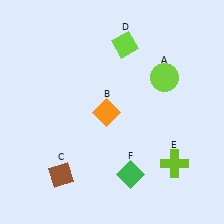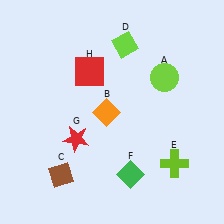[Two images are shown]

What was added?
A red star (G), a red square (H) were added in Image 2.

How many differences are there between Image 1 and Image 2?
There are 2 differences between the two images.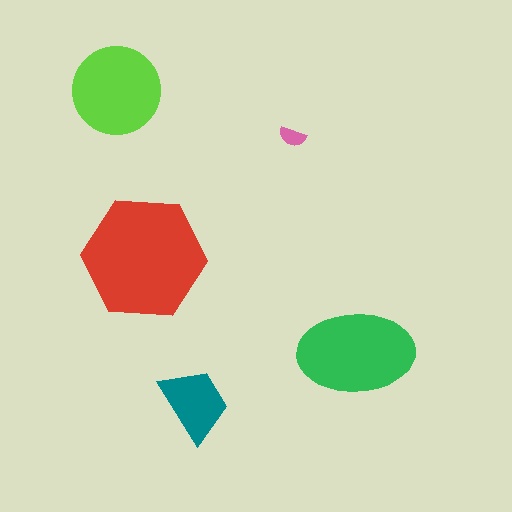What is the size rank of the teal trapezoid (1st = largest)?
4th.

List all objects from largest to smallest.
The red hexagon, the green ellipse, the lime circle, the teal trapezoid, the pink semicircle.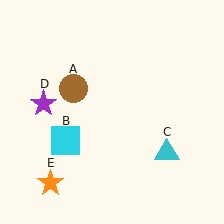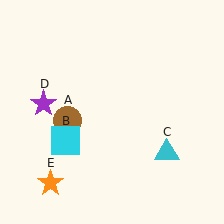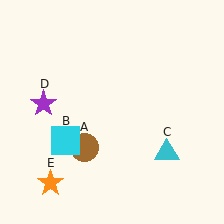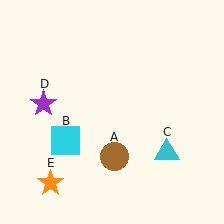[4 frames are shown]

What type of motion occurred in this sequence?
The brown circle (object A) rotated counterclockwise around the center of the scene.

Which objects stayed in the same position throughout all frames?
Cyan square (object B) and cyan triangle (object C) and purple star (object D) and orange star (object E) remained stationary.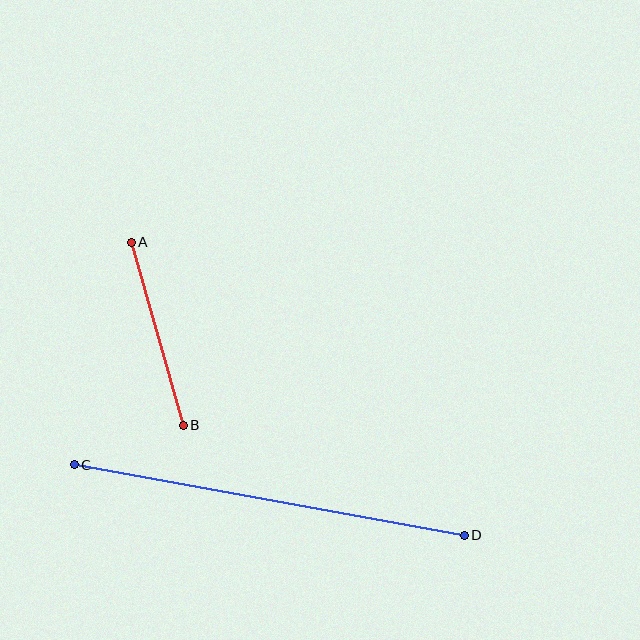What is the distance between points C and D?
The distance is approximately 397 pixels.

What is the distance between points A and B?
The distance is approximately 190 pixels.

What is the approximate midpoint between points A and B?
The midpoint is at approximately (157, 334) pixels.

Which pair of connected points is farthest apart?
Points C and D are farthest apart.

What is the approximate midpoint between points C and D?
The midpoint is at approximately (269, 500) pixels.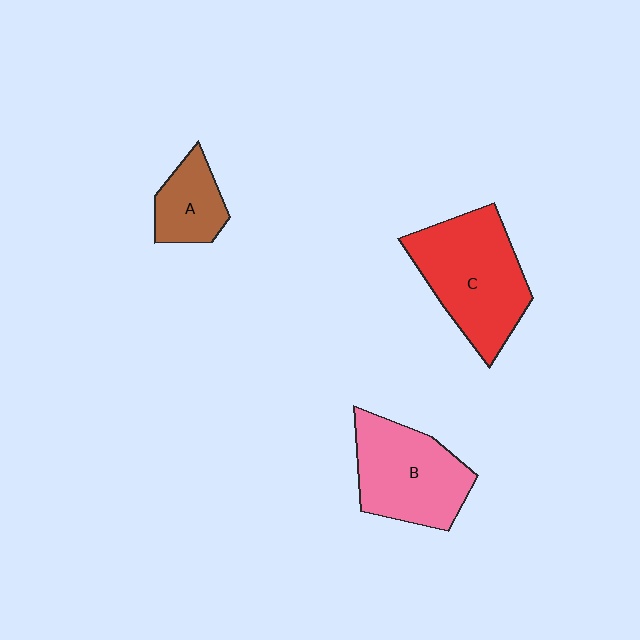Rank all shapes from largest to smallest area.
From largest to smallest: C (red), B (pink), A (brown).